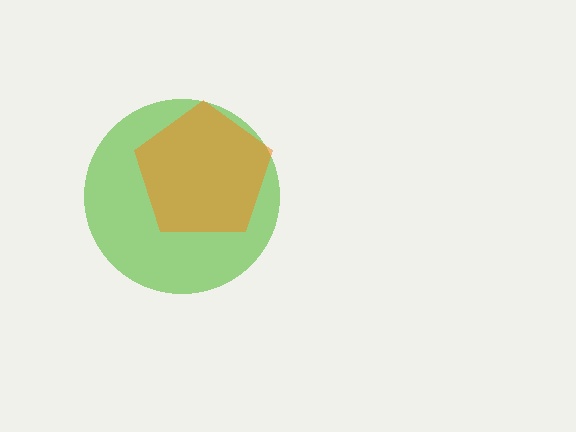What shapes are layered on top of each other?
The layered shapes are: a lime circle, an orange pentagon.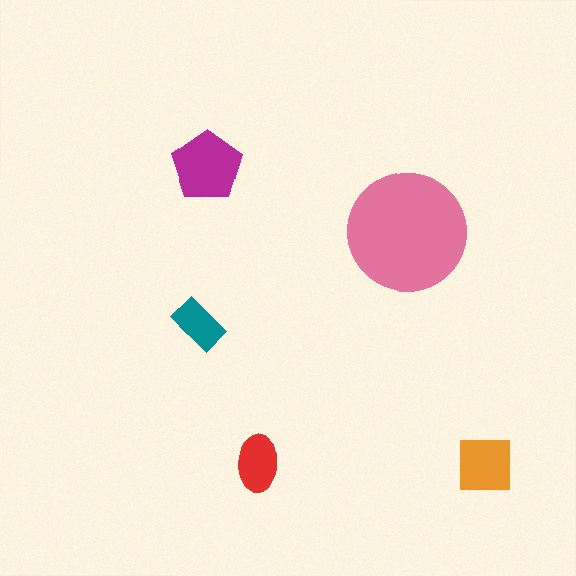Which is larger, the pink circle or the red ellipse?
The pink circle.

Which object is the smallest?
The teal rectangle.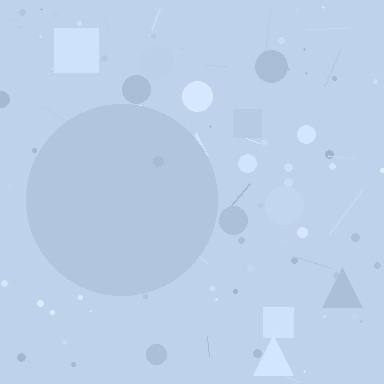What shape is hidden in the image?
A circle is hidden in the image.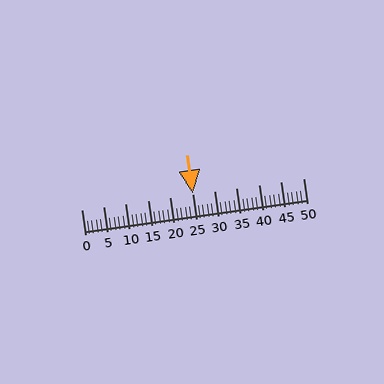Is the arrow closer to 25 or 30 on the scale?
The arrow is closer to 25.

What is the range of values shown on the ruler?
The ruler shows values from 0 to 50.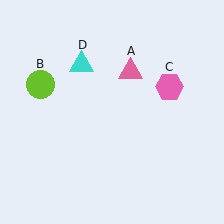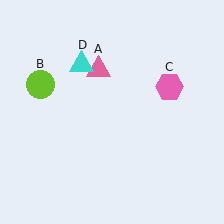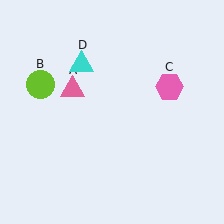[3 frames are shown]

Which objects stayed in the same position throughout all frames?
Lime circle (object B) and pink hexagon (object C) and cyan triangle (object D) remained stationary.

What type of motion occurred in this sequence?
The pink triangle (object A) rotated counterclockwise around the center of the scene.